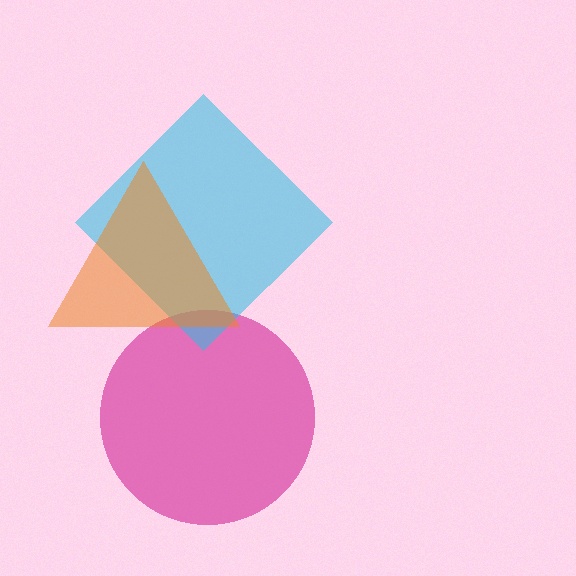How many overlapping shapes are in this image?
There are 3 overlapping shapes in the image.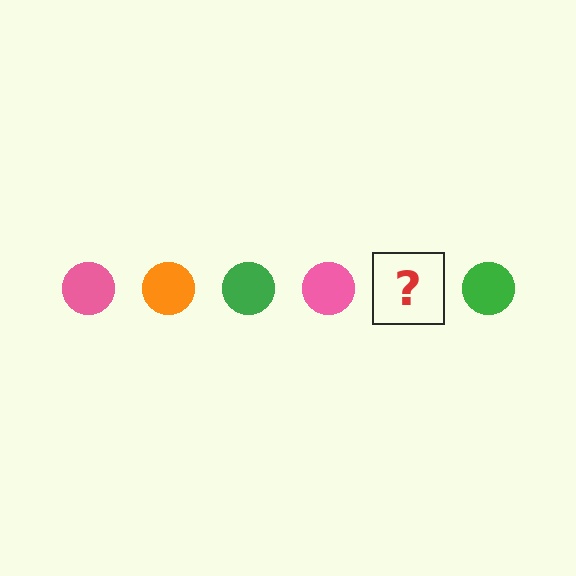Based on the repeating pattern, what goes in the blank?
The blank should be an orange circle.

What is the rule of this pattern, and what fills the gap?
The rule is that the pattern cycles through pink, orange, green circles. The gap should be filled with an orange circle.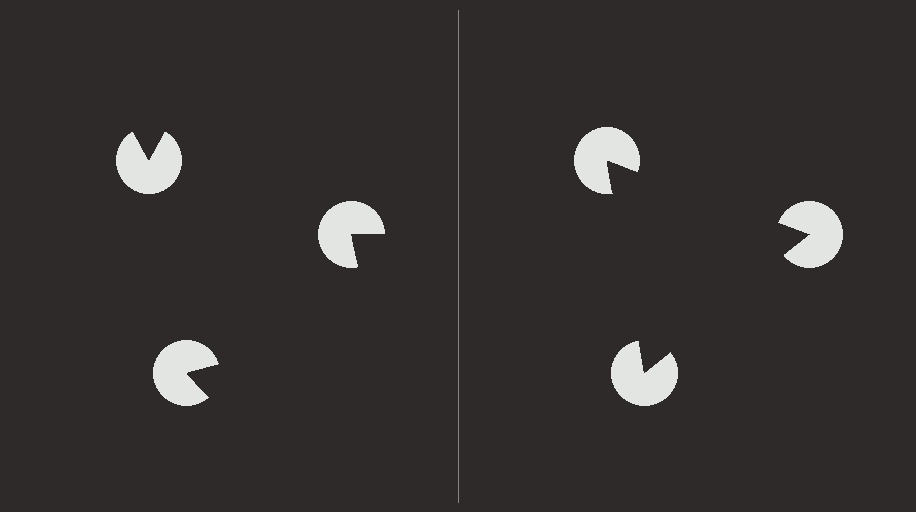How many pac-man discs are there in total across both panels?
6 — 3 on each side.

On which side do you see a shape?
An illusory triangle appears on the right side. On the left side the wedge cuts are rotated, so no coherent shape forms.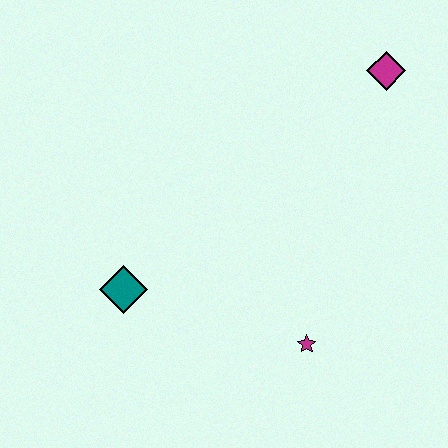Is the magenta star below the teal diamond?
Yes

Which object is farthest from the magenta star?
The magenta diamond is farthest from the magenta star.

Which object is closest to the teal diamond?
The magenta star is closest to the teal diamond.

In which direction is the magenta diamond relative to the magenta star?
The magenta diamond is above the magenta star.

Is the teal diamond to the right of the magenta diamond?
No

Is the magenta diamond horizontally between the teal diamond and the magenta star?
No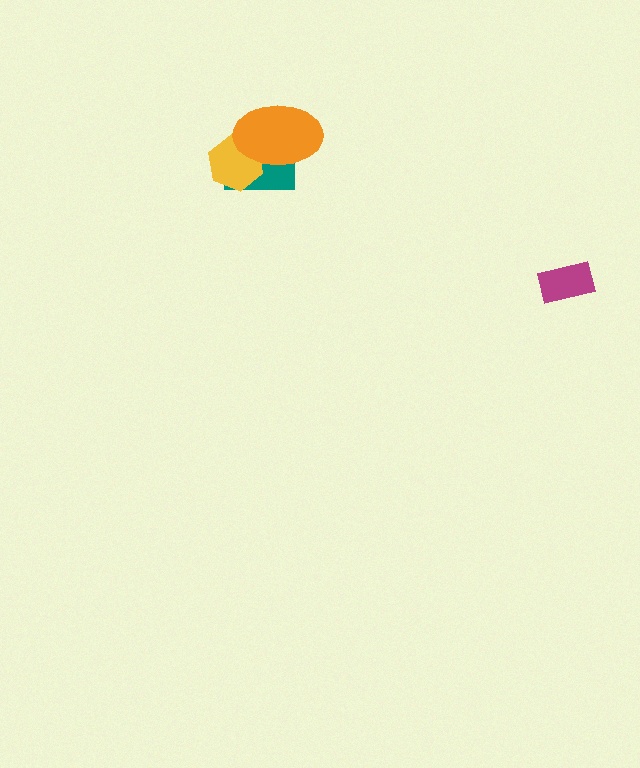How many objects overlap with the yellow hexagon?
2 objects overlap with the yellow hexagon.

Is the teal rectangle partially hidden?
Yes, it is partially covered by another shape.